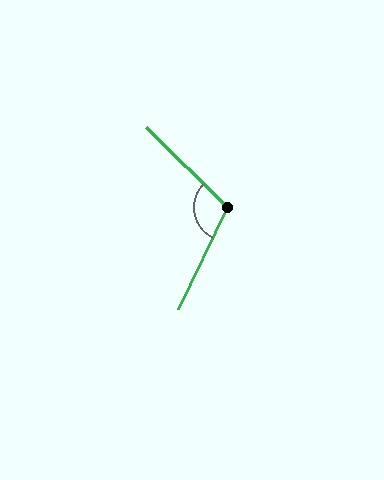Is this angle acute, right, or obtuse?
It is obtuse.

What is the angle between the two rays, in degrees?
Approximately 109 degrees.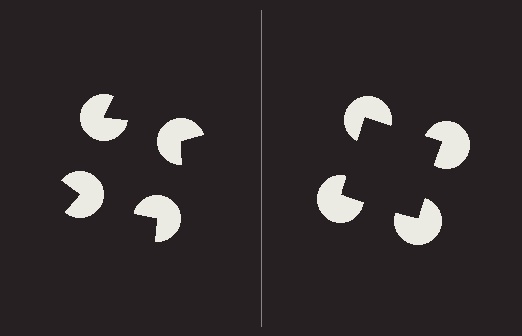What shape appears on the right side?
An illusory square.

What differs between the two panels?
The pac-man discs are positioned identically on both sides; only the wedge orientations differ. On the right they align to a square; on the left they are misaligned.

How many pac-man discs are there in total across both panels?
8 — 4 on each side.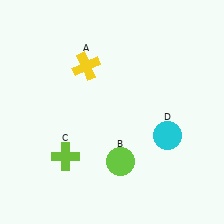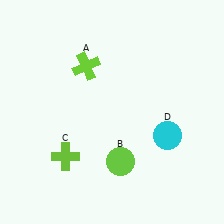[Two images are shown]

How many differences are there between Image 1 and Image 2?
There is 1 difference between the two images.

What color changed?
The cross (A) changed from yellow in Image 1 to lime in Image 2.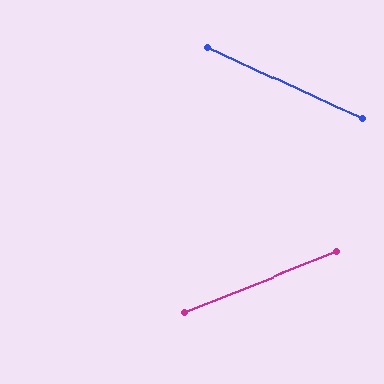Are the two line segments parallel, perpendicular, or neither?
Neither parallel nor perpendicular — they differ by about 47°.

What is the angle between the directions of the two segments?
Approximately 47 degrees.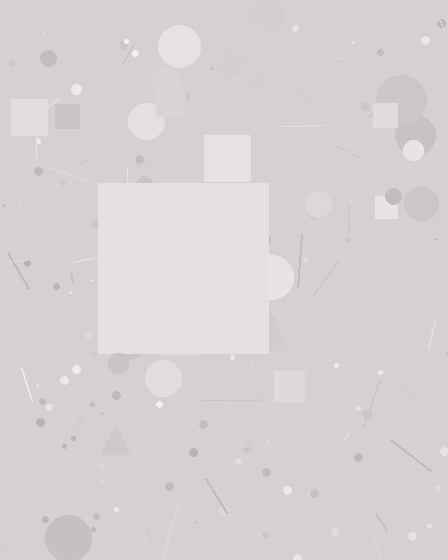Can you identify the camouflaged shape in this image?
The camouflaged shape is a square.